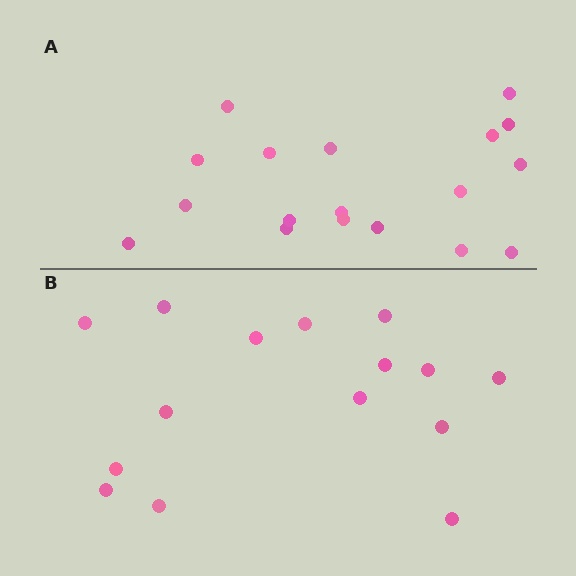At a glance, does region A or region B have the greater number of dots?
Region A (the top region) has more dots.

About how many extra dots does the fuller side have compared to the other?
Region A has just a few more — roughly 2 or 3 more dots than region B.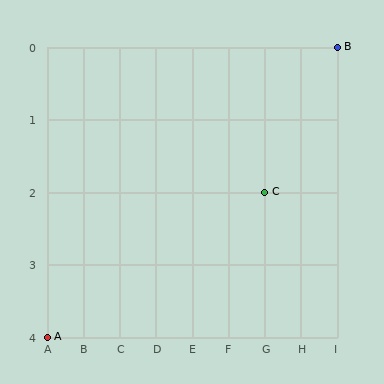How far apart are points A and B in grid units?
Points A and B are 8 columns and 4 rows apart (about 8.9 grid units diagonally).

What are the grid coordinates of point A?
Point A is at grid coordinates (A, 4).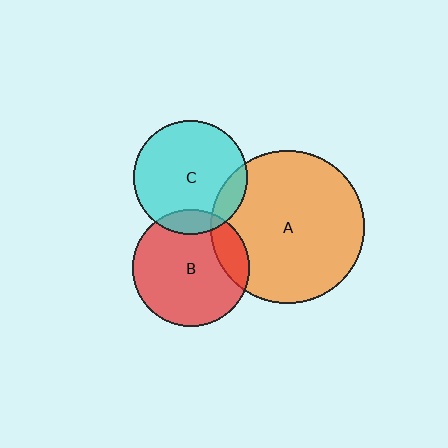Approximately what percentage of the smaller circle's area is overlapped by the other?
Approximately 15%.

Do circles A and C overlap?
Yes.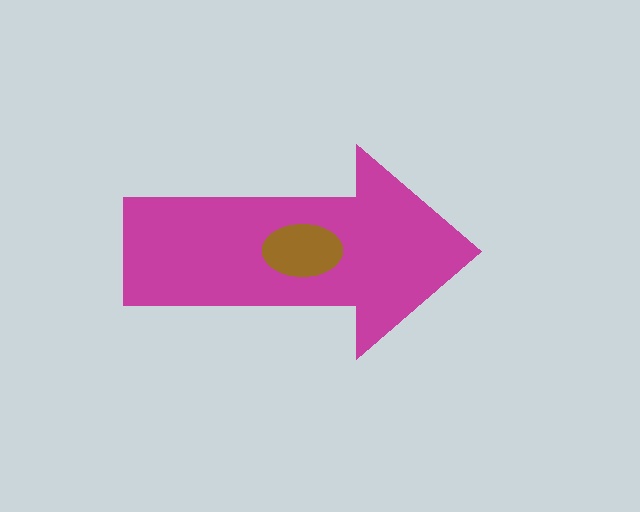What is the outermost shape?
The magenta arrow.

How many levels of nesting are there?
2.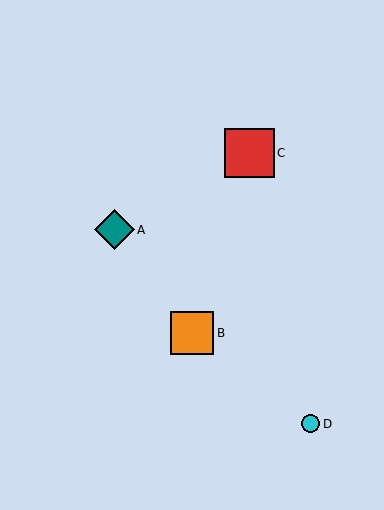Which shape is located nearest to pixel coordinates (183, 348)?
The orange square (labeled B) at (192, 333) is nearest to that location.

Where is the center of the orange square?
The center of the orange square is at (192, 333).